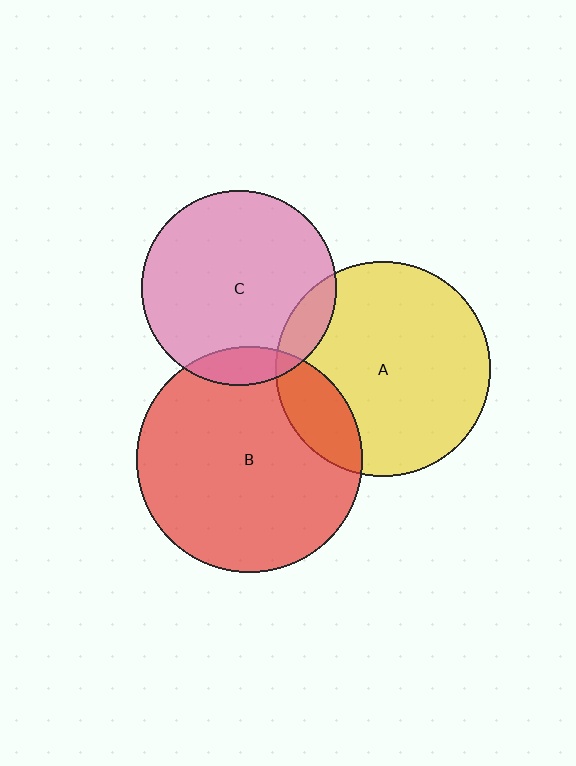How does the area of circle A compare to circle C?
Approximately 1.2 times.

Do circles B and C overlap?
Yes.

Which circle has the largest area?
Circle B (red).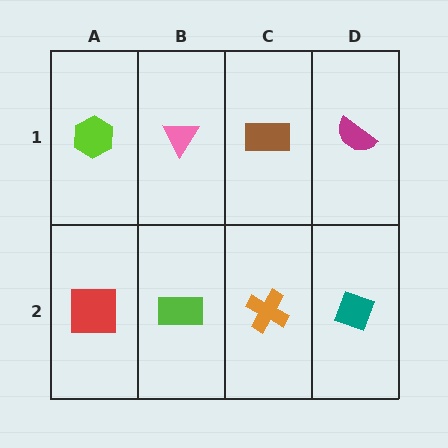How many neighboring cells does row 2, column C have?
3.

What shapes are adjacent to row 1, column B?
A lime rectangle (row 2, column B), a lime hexagon (row 1, column A), a brown rectangle (row 1, column C).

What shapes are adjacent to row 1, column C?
An orange cross (row 2, column C), a pink triangle (row 1, column B), a magenta semicircle (row 1, column D).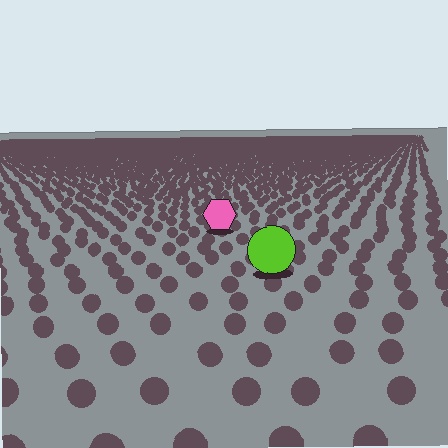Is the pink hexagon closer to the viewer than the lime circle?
No. The lime circle is closer — you can tell from the texture gradient: the ground texture is coarser near it.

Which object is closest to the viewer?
The lime circle is closest. The texture marks near it are larger and more spread out.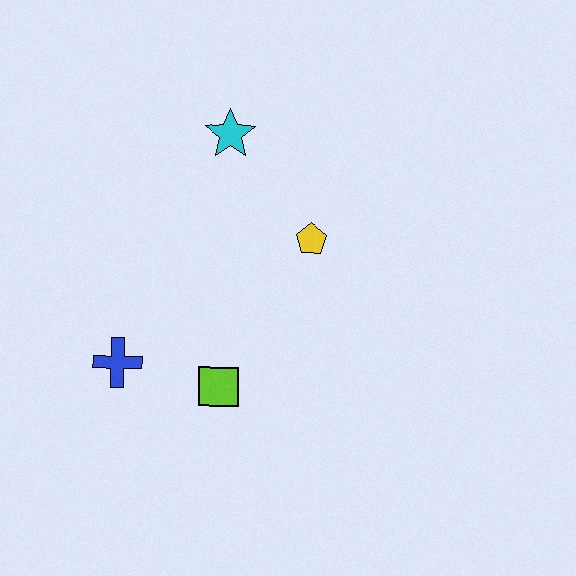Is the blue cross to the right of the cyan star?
No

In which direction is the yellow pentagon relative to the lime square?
The yellow pentagon is above the lime square.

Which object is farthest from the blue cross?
The cyan star is farthest from the blue cross.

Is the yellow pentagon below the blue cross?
No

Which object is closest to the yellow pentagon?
The cyan star is closest to the yellow pentagon.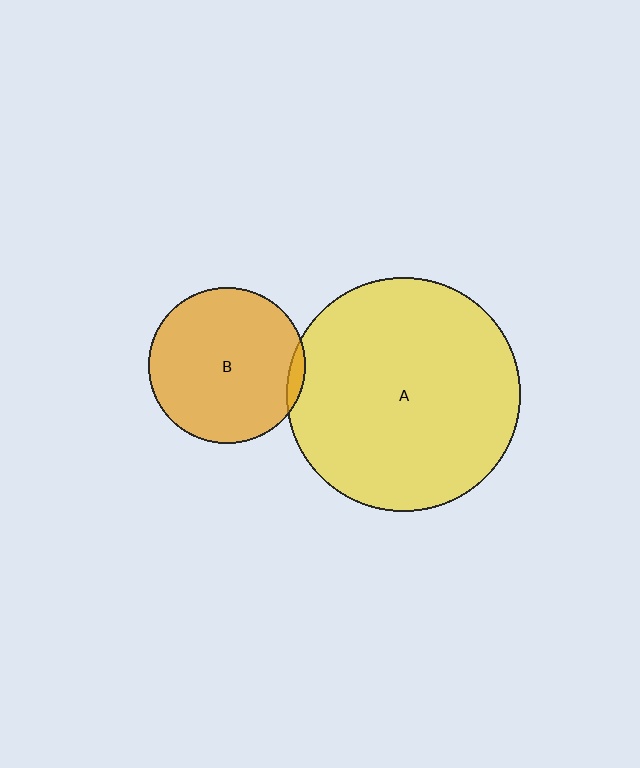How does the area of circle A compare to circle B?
Approximately 2.2 times.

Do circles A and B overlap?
Yes.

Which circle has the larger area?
Circle A (yellow).